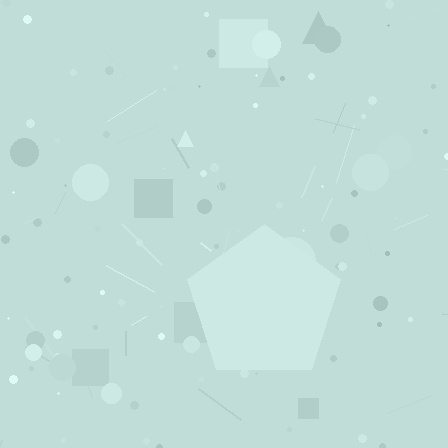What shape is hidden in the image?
A pentagon is hidden in the image.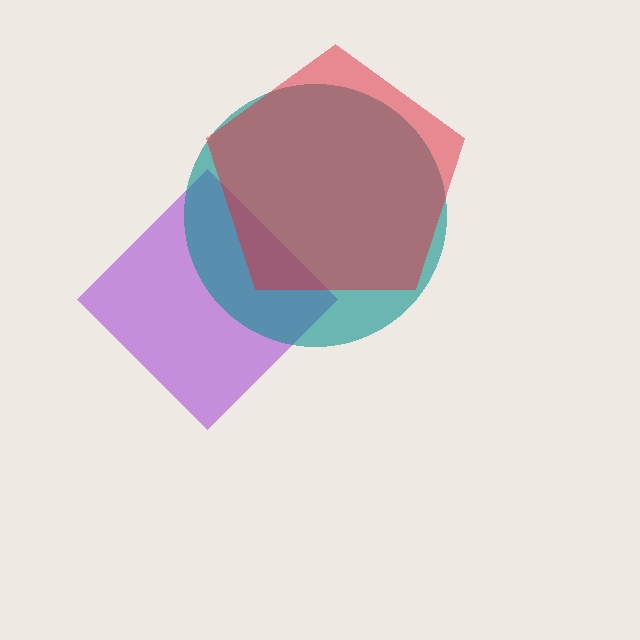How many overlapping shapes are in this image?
There are 3 overlapping shapes in the image.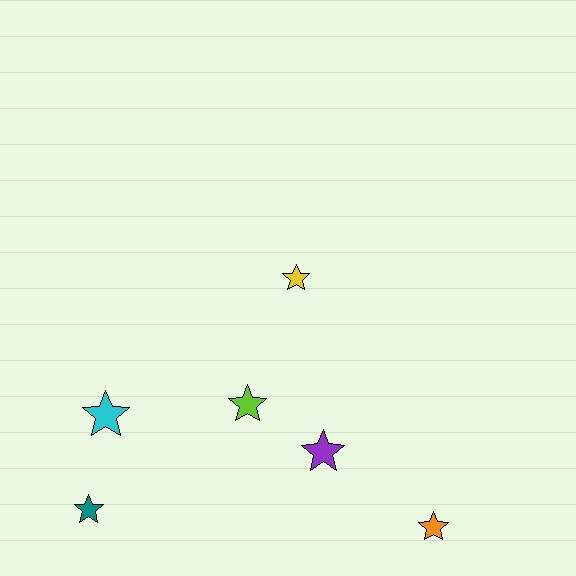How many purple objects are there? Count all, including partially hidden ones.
There is 1 purple object.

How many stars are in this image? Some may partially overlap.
There are 6 stars.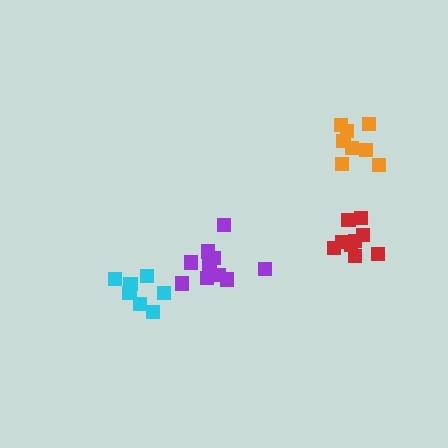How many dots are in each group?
Group 1: 10 dots, Group 2: 9 dots, Group 3: 7 dots, Group 4: 8 dots (34 total).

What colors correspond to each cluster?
The clusters are colored: purple, red, cyan, orange.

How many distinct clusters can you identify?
There are 4 distinct clusters.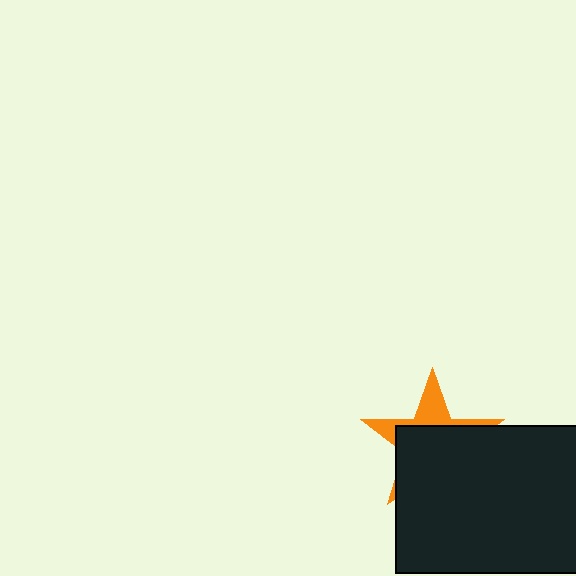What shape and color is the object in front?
The object in front is a black rectangle.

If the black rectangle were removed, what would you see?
You would see the complete orange star.